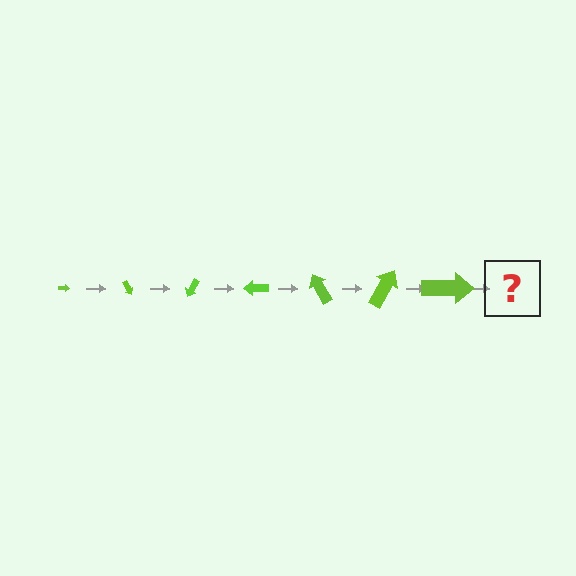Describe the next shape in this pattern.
It should be an arrow, larger than the previous one and rotated 420 degrees from the start.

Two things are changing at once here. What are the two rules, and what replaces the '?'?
The two rules are that the arrow grows larger each step and it rotates 60 degrees each step. The '?' should be an arrow, larger than the previous one and rotated 420 degrees from the start.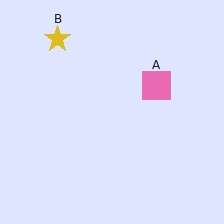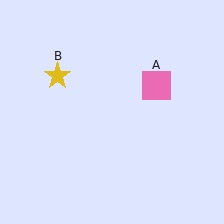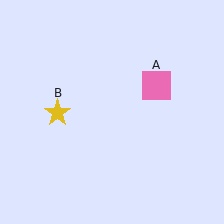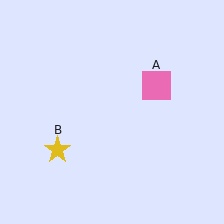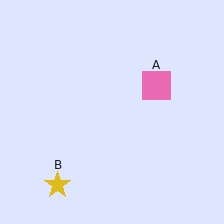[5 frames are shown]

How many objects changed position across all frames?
1 object changed position: yellow star (object B).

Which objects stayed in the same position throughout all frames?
Pink square (object A) remained stationary.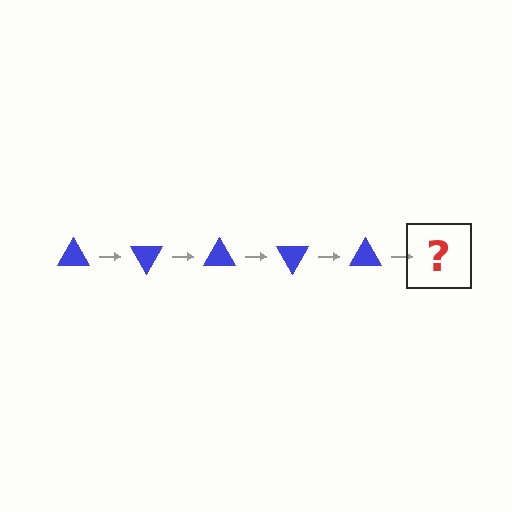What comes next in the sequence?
The next element should be a blue triangle rotated 300 degrees.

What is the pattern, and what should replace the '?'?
The pattern is that the triangle rotates 60 degrees each step. The '?' should be a blue triangle rotated 300 degrees.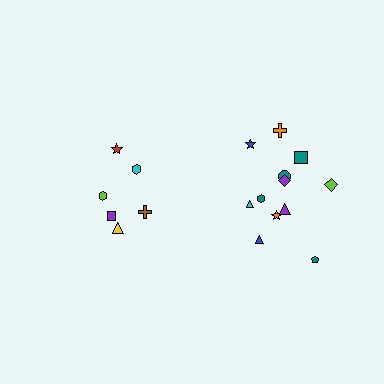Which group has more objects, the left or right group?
The right group.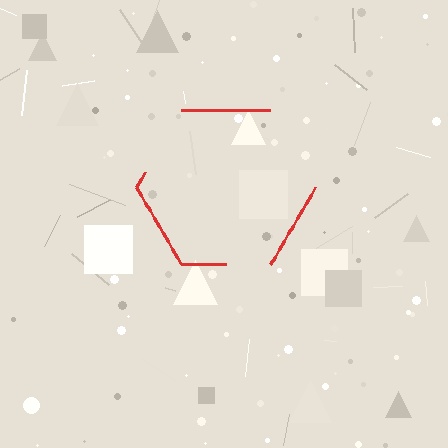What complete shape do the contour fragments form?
The contour fragments form a hexagon.